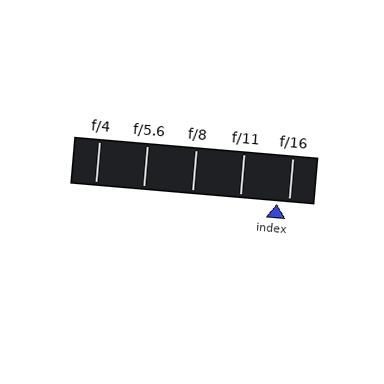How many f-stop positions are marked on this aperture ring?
There are 5 f-stop positions marked.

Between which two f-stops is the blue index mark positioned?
The index mark is between f/11 and f/16.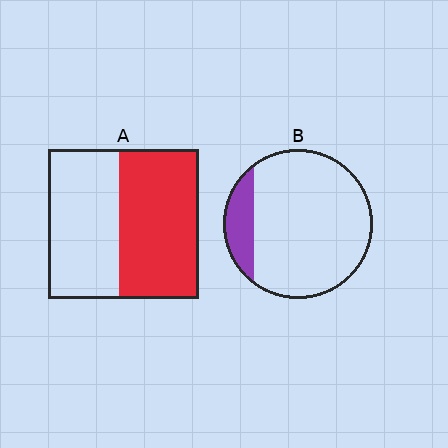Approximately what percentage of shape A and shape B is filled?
A is approximately 55% and B is approximately 15%.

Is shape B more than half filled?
No.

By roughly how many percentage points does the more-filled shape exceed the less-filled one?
By roughly 40 percentage points (A over B).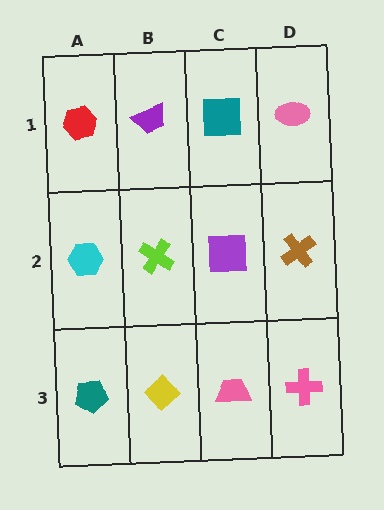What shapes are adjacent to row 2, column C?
A teal square (row 1, column C), a pink trapezoid (row 3, column C), a lime cross (row 2, column B), a brown cross (row 2, column D).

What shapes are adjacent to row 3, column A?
A cyan hexagon (row 2, column A), a yellow diamond (row 3, column B).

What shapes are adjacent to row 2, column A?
A red hexagon (row 1, column A), a teal pentagon (row 3, column A), a lime cross (row 2, column B).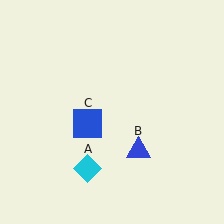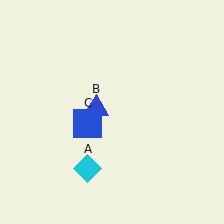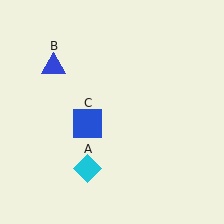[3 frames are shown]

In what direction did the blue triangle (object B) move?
The blue triangle (object B) moved up and to the left.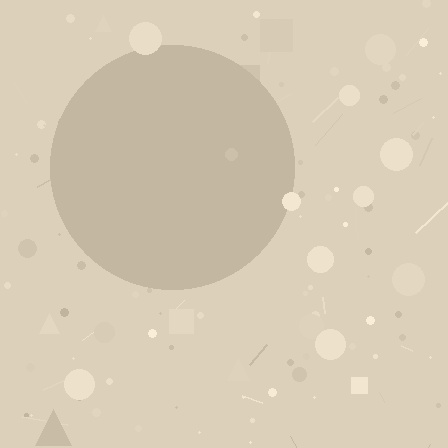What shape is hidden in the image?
A circle is hidden in the image.